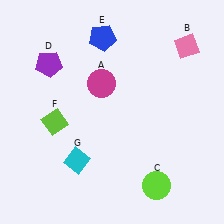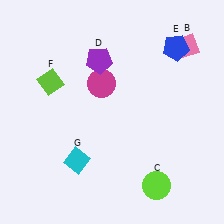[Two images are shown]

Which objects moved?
The objects that moved are: the purple pentagon (D), the blue pentagon (E), the lime diamond (F).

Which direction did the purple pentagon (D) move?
The purple pentagon (D) moved right.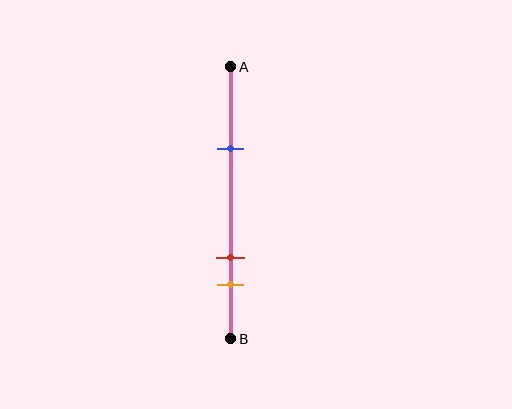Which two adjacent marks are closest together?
The red and orange marks are the closest adjacent pair.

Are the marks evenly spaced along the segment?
No, the marks are not evenly spaced.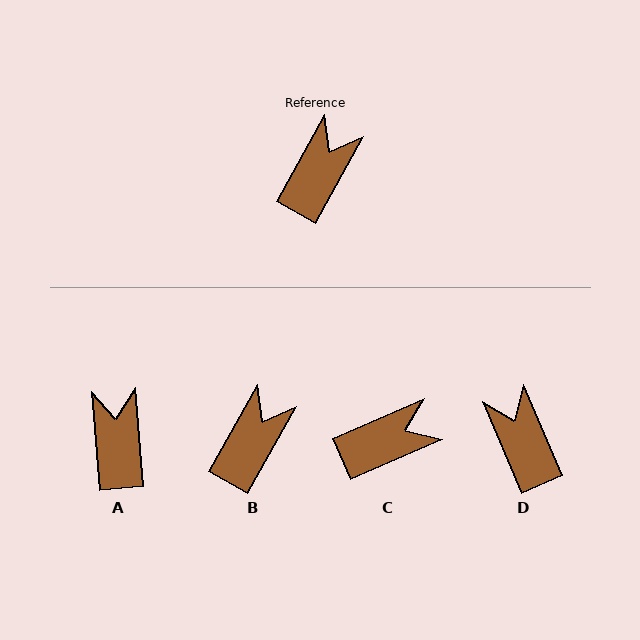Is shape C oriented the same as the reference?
No, it is off by about 37 degrees.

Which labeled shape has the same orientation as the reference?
B.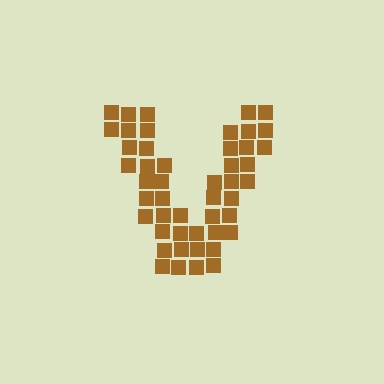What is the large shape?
The large shape is the letter V.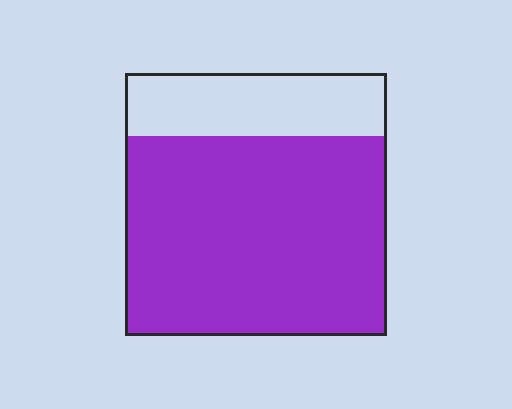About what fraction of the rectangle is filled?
About three quarters (3/4).